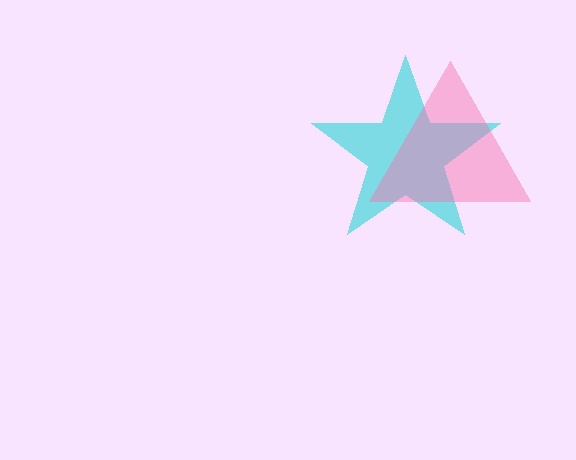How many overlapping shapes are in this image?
There are 2 overlapping shapes in the image.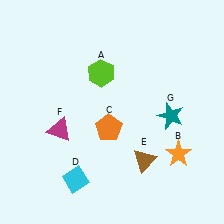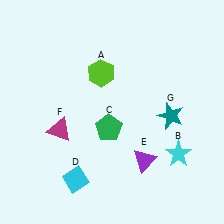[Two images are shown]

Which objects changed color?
B changed from orange to cyan. C changed from orange to green. E changed from brown to purple.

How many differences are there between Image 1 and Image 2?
There are 3 differences between the two images.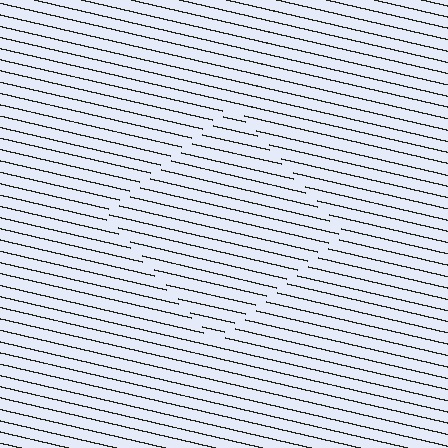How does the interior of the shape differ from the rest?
The interior of the shape contains the same grating, shifted by half a period — the contour is defined by the phase discontinuity where line-ends from the inner and outer gratings abut.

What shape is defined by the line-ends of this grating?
An illusory square. The interior of the shape contains the same grating, shifted by half a period — the contour is defined by the phase discontinuity where line-ends from the inner and outer gratings abut.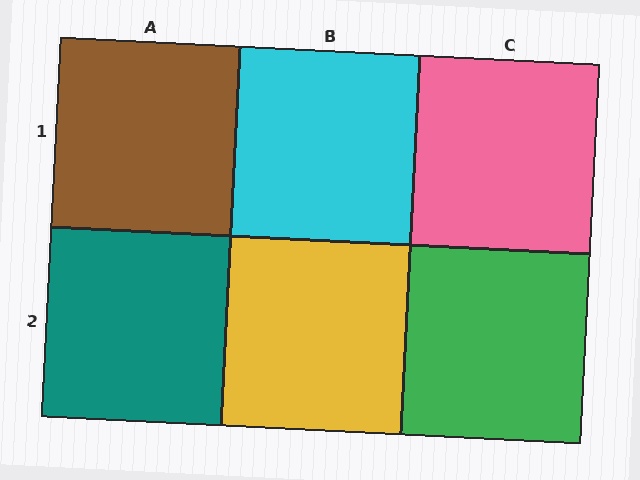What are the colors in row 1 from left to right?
Brown, cyan, pink.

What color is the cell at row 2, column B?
Yellow.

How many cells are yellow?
1 cell is yellow.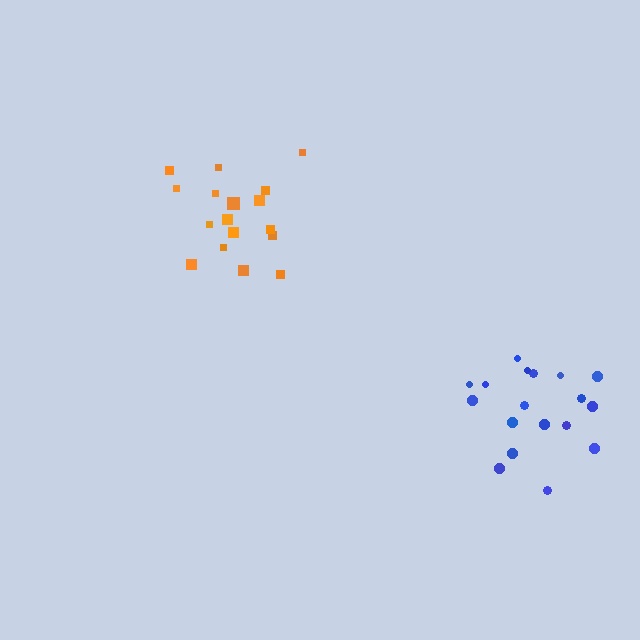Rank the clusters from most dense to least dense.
orange, blue.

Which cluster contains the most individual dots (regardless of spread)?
Blue (19).